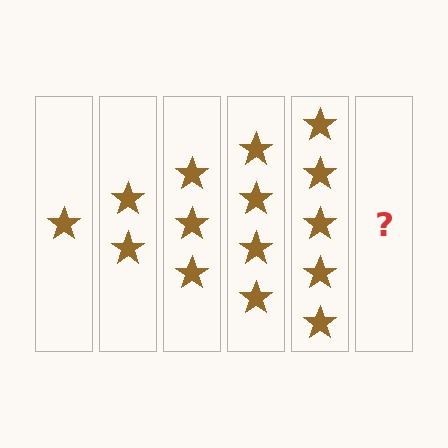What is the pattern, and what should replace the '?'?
The pattern is that each step adds one more star. The '?' should be 6 stars.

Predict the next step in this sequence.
The next step is 6 stars.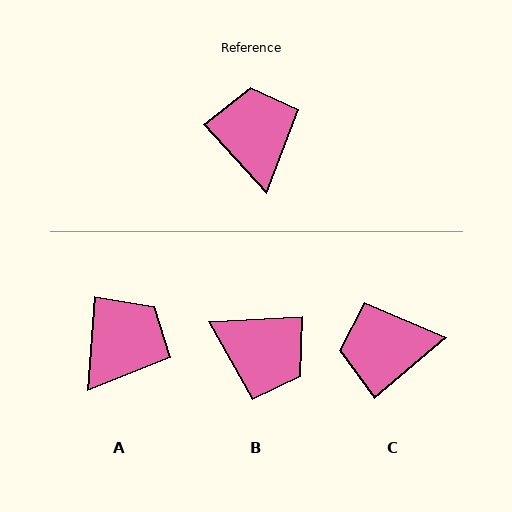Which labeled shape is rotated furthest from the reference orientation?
B, about 129 degrees away.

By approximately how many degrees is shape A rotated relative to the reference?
Approximately 47 degrees clockwise.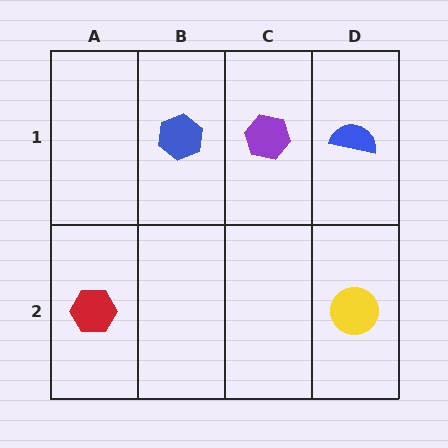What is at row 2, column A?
A red hexagon.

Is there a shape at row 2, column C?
No, that cell is empty.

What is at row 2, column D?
A yellow circle.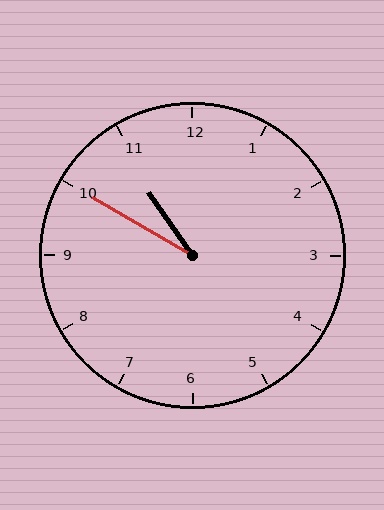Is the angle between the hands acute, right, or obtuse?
It is acute.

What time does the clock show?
10:50.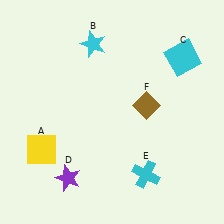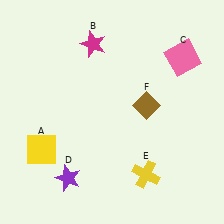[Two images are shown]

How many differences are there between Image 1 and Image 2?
There are 3 differences between the two images.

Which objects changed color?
B changed from cyan to magenta. C changed from cyan to pink. E changed from cyan to yellow.